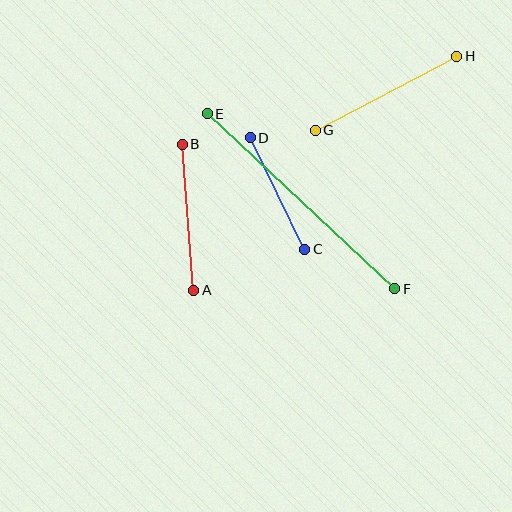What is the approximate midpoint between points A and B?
The midpoint is at approximately (188, 217) pixels.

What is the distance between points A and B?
The distance is approximately 146 pixels.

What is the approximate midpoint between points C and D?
The midpoint is at approximately (278, 193) pixels.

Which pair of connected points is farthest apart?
Points E and F are farthest apart.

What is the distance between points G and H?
The distance is approximately 160 pixels.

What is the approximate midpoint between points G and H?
The midpoint is at approximately (386, 93) pixels.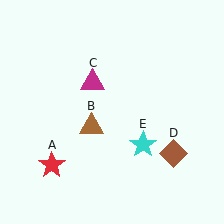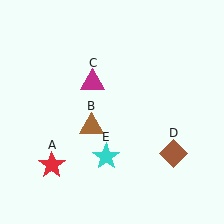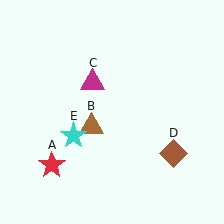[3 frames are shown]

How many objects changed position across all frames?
1 object changed position: cyan star (object E).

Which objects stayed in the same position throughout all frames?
Red star (object A) and brown triangle (object B) and magenta triangle (object C) and brown diamond (object D) remained stationary.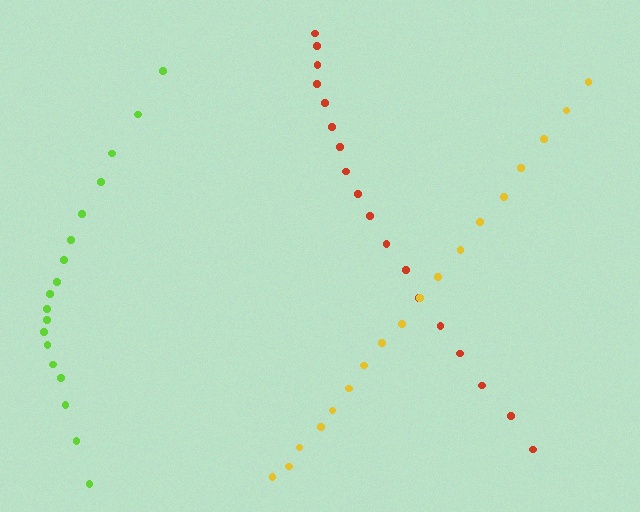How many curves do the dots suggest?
There are 3 distinct paths.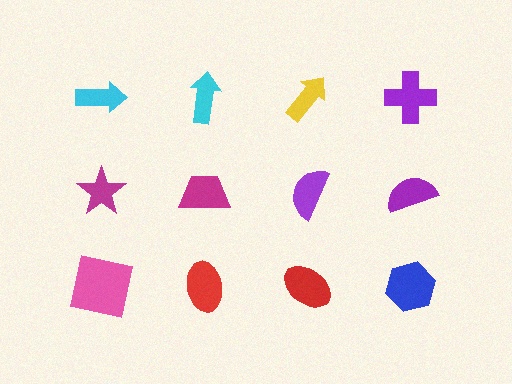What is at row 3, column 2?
A red ellipse.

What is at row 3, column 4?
A blue hexagon.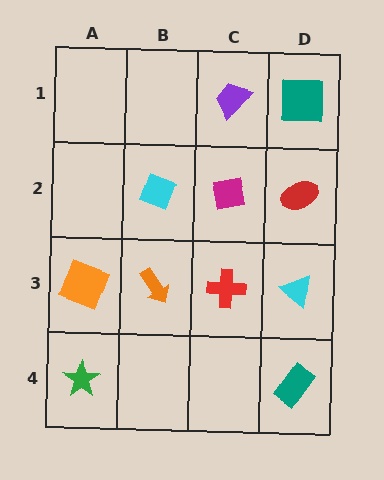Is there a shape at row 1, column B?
No, that cell is empty.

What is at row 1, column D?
A teal square.